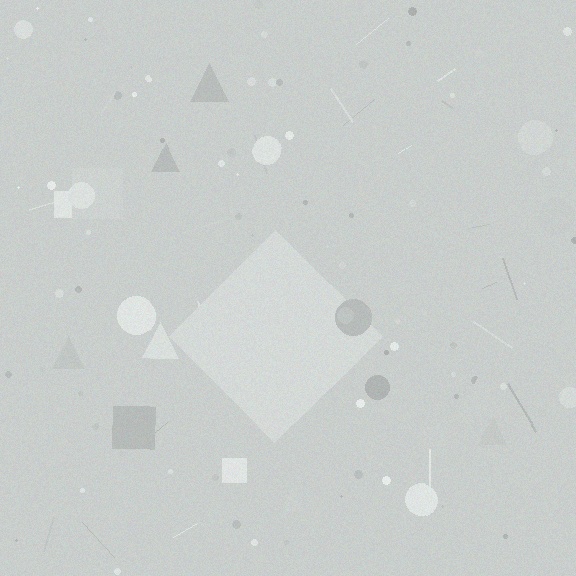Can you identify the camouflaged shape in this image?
The camouflaged shape is a diamond.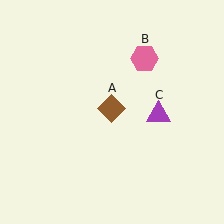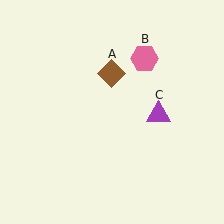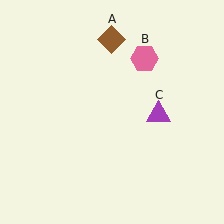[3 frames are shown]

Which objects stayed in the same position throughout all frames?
Pink hexagon (object B) and purple triangle (object C) remained stationary.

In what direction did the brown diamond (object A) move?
The brown diamond (object A) moved up.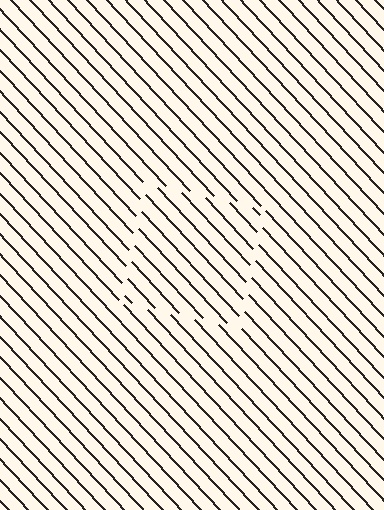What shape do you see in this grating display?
An illusory square. The interior of the shape contains the same grating, shifted by half a period — the contour is defined by the phase discontinuity where line-ends from the inner and outer gratings abut.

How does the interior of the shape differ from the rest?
The interior of the shape contains the same grating, shifted by half a period — the contour is defined by the phase discontinuity where line-ends from the inner and outer gratings abut.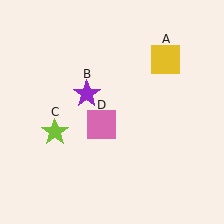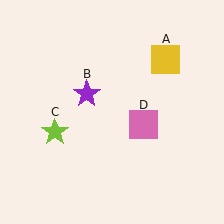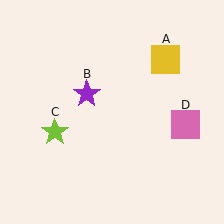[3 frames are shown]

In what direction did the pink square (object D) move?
The pink square (object D) moved right.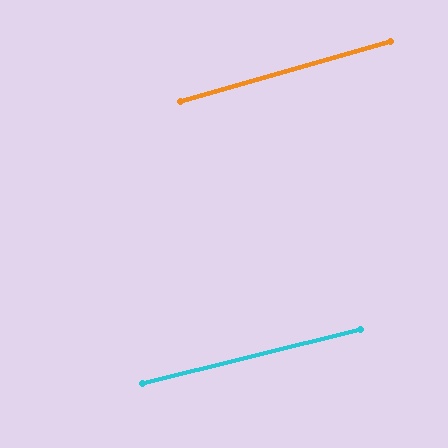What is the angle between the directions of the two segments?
Approximately 2 degrees.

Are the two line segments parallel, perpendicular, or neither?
Parallel — their directions differ by only 1.9°.